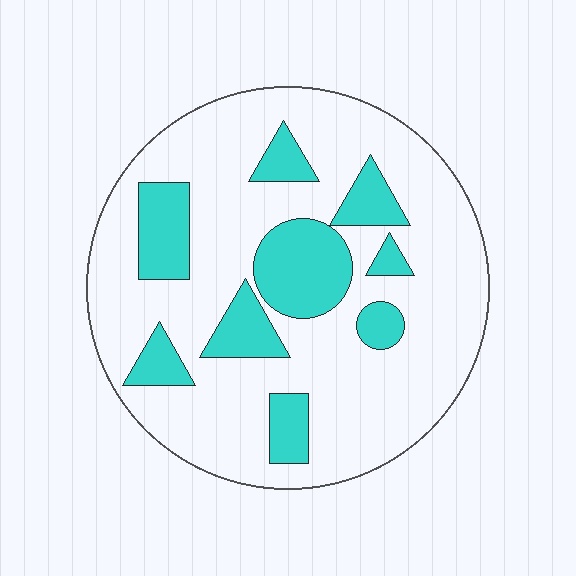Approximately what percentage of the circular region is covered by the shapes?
Approximately 25%.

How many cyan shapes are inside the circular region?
9.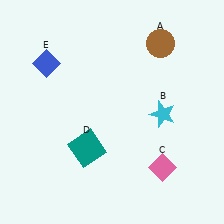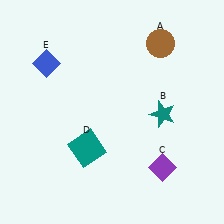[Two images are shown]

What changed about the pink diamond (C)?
In Image 1, C is pink. In Image 2, it changed to purple.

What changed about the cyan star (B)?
In Image 1, B is cyan. In Image 2, it changed to teal.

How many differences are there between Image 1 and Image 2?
There are 2 differences between the two images.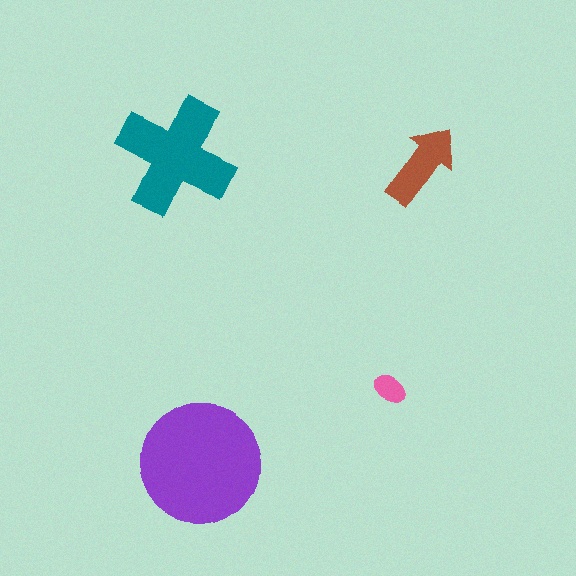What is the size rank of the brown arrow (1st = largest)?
3rd.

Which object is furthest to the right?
The brown arrow is rightmost.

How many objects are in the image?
There are 4 objects in the image.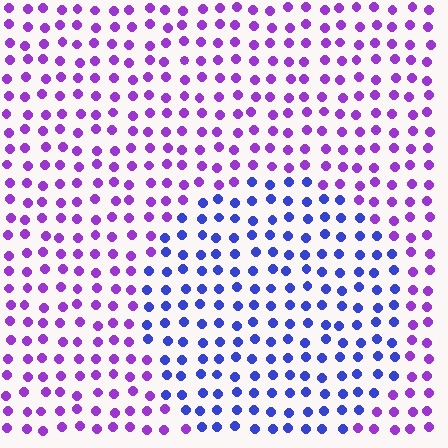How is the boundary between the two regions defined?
The boundary is defined purely by a slight shift in hue (about 45 degrees). Spacing, size, and orientation are identical on both sides.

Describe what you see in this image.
The image is filled with small purple elements in a uniform arrangement. A circle-shaped region is visible where the elements are tinted to a slightly different hue, forming a subtle color boundary.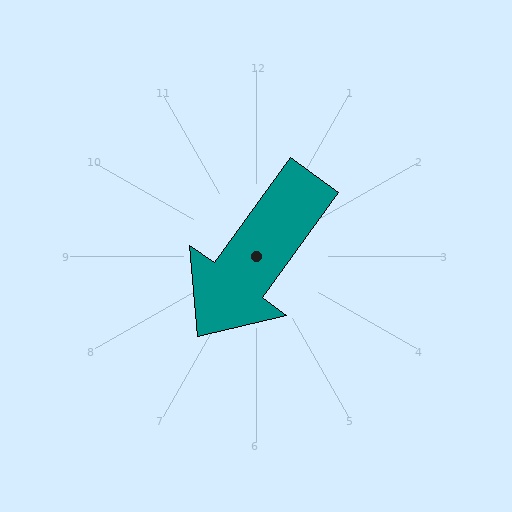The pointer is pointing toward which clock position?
Roughly 7 o'clock.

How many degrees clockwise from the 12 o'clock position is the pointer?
Approximately 216 degrees.